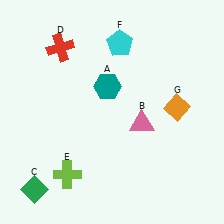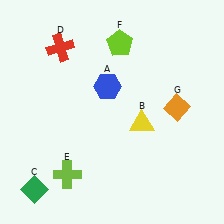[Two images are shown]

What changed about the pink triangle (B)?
In Image 1, B is pink. In Image 2, it changed to yellow.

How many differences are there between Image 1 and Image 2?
There are 3 differences between the two images.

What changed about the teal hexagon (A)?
In Image 1, A is teal. In Image 2, it changed to blue.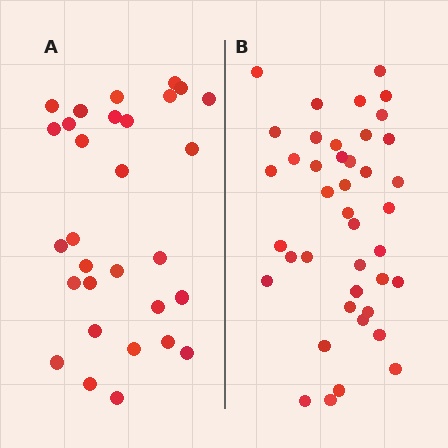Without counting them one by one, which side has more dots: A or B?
Region B (the right region) has more dots.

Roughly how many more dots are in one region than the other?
Region B has roughly 12 or so more dots than region A.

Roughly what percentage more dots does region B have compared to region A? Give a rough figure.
About 35% more.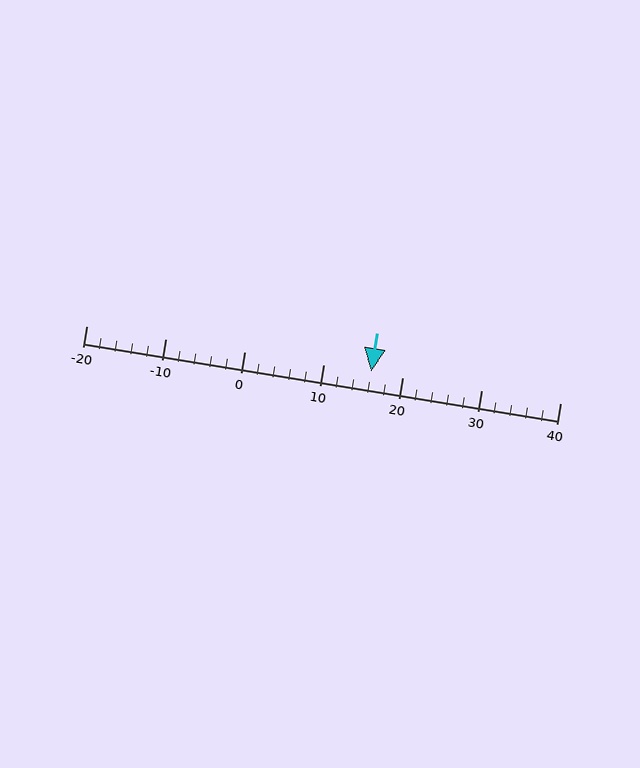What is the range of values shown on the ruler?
The ruler shows values from -20 to 40.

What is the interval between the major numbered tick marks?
The major tick marks are spaced 10 units apart.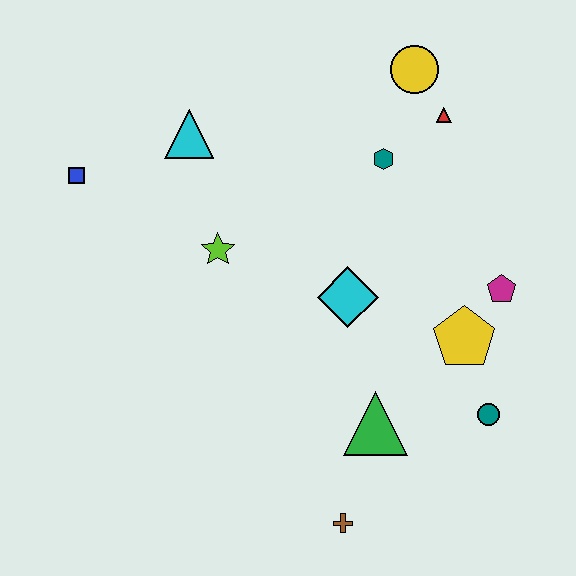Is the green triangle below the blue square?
Yes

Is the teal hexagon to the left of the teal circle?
Yes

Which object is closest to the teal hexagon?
The red triangle is closest to the teal hexagon.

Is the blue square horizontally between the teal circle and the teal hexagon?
No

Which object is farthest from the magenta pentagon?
The blue square is farthest from the magenta pentagon.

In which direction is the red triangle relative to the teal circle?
The red triangle is above the teal circle.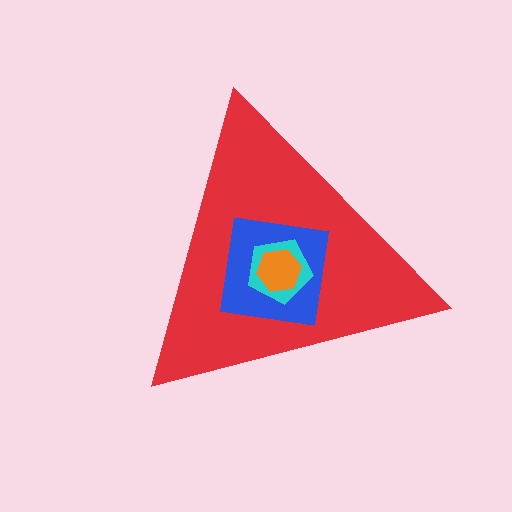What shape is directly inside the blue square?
The cyan pentagon.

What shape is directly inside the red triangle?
The blue square.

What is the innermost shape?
The orange hexagon.